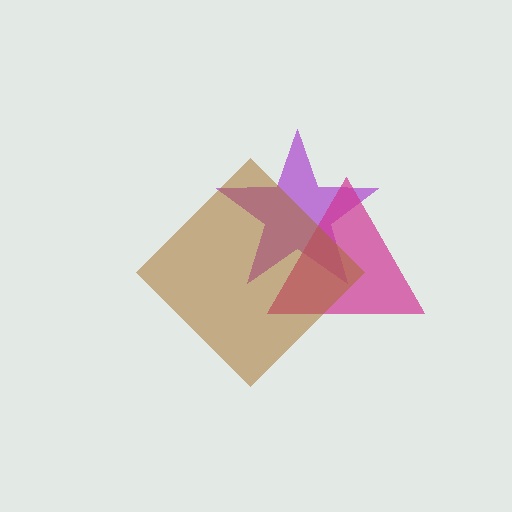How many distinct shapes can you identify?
There are 3 distinct shapes: a purple star, a magenta triangle, a brown diamond.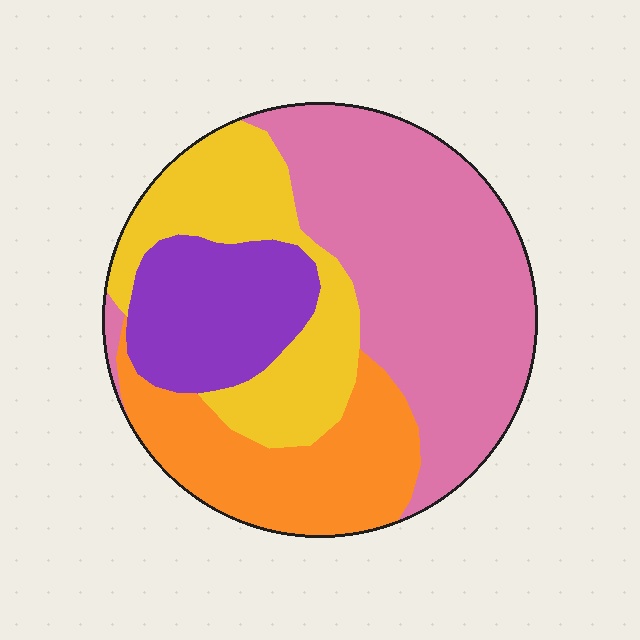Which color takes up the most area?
Pink, at roughly 40%.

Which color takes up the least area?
Purple, at roughly 15%.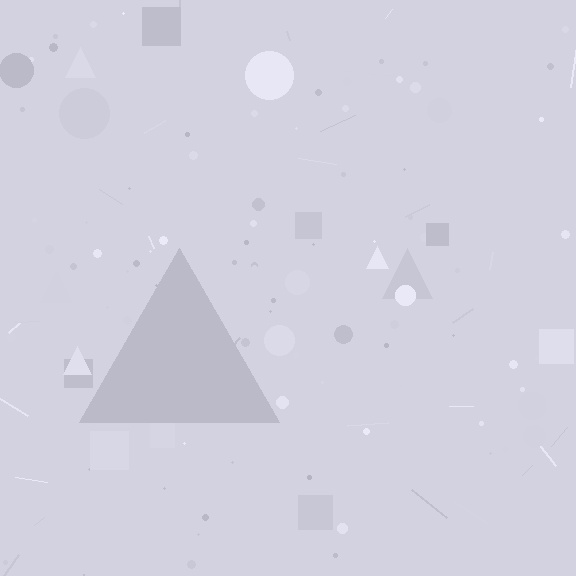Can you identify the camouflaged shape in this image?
The camouflaged shape is a triangle.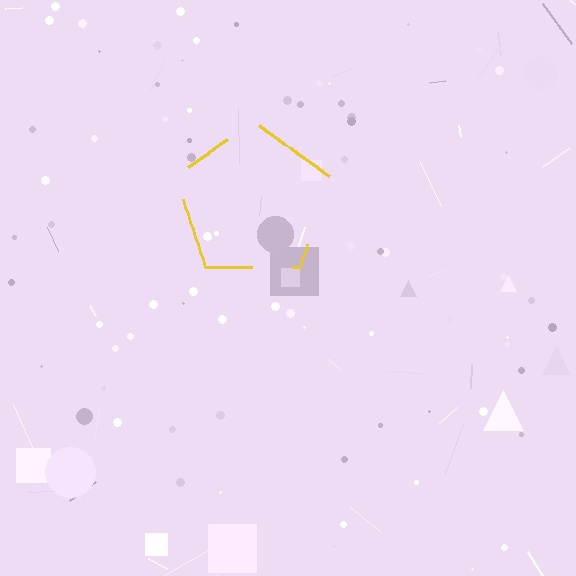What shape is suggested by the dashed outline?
The dashed outline suggests a pentagon.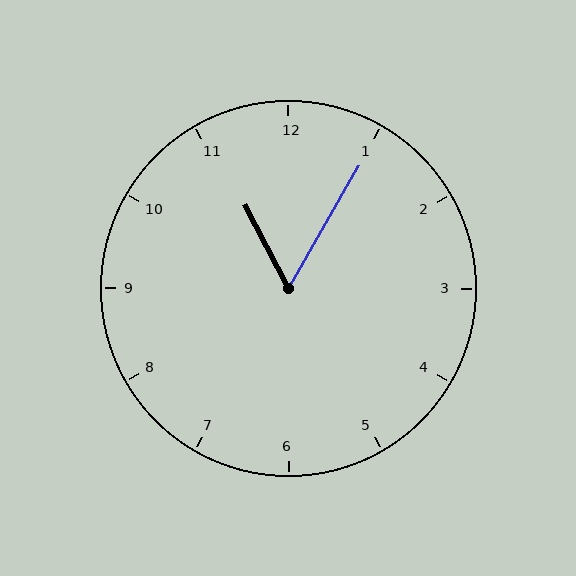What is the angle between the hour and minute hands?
Approximately 58 degrees.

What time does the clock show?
11:05.